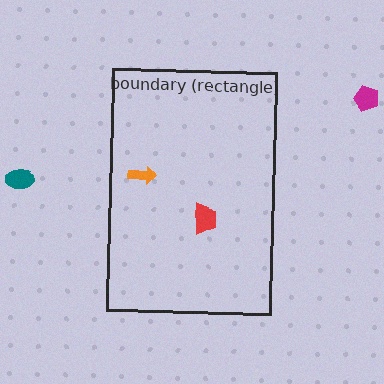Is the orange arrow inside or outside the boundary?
Inside.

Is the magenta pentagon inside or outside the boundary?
Outside.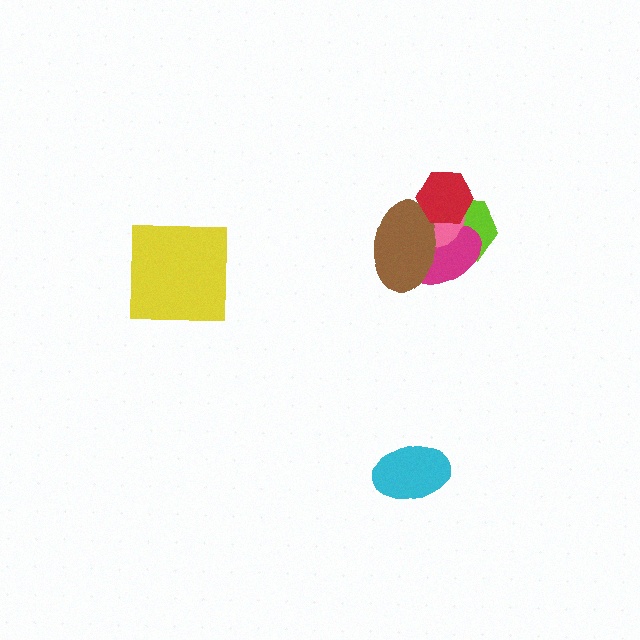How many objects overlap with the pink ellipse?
4 objects overlap with the pink ellipse.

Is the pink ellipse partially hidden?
Yes, it is partially covered by another shape.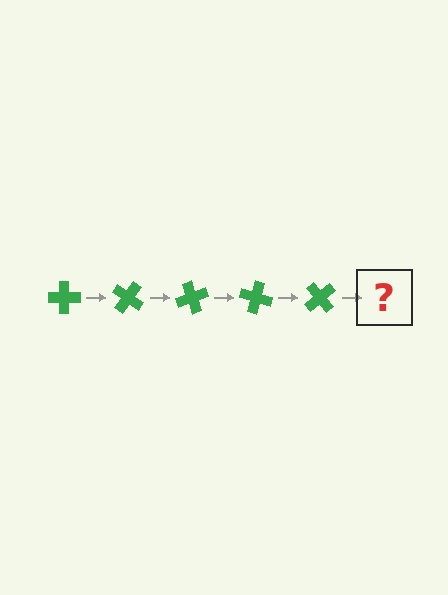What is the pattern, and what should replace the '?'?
The pattern is that the cross rotates 35 degrees each step. The '?' should be a green cross rotated 175 degrees.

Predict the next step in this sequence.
The next step is a green cross rotated 175 degrees.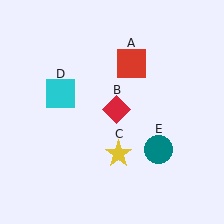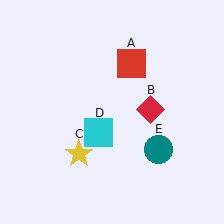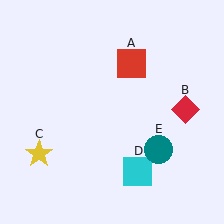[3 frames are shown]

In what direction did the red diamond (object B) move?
The red diamond (object B) moved right.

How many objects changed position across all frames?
3 objects changed position: red diamond (object B), yellow star (object C), cyan square (object D).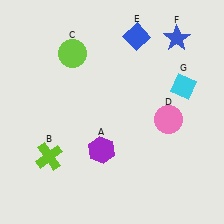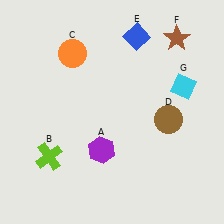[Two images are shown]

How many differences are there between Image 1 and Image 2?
There are 3 differences between the two images.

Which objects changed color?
C changed from lime to orange. D changed from pink to brown. F changed from blue to brown.